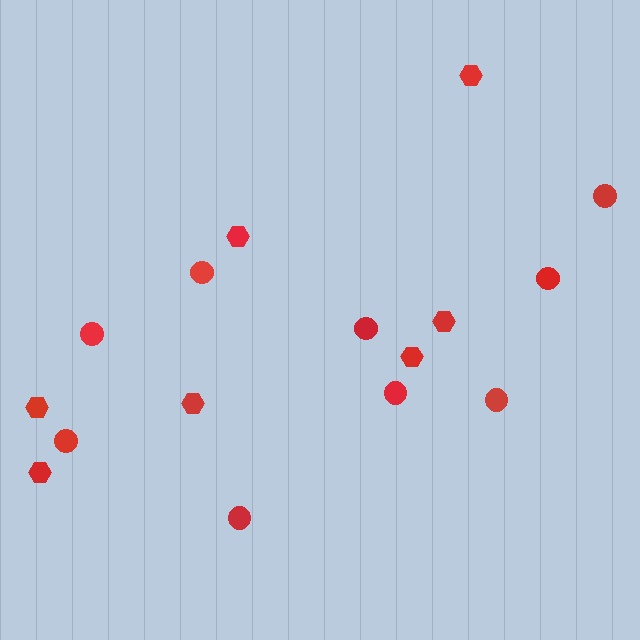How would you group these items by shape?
There are 2 groups: one group of circles (9) and one group of hexagons (7).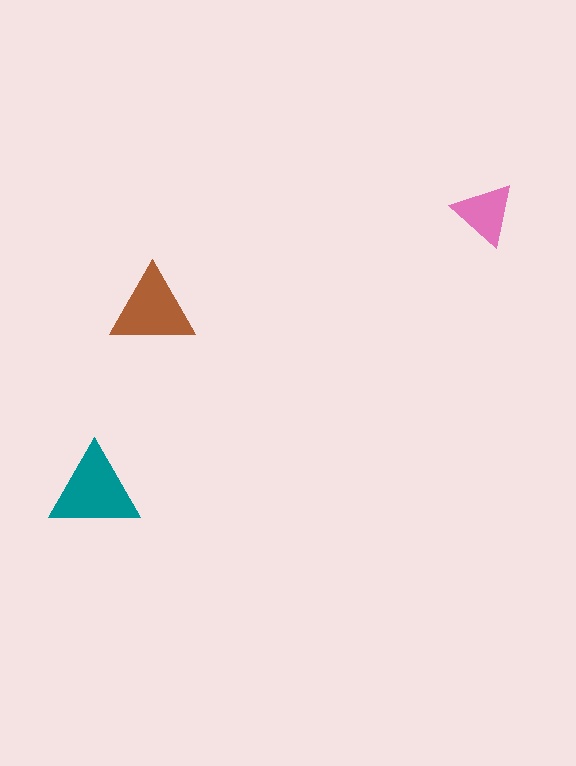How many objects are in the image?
There are 3 objects in the image.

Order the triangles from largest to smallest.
the teal one, the brown one, the pink one.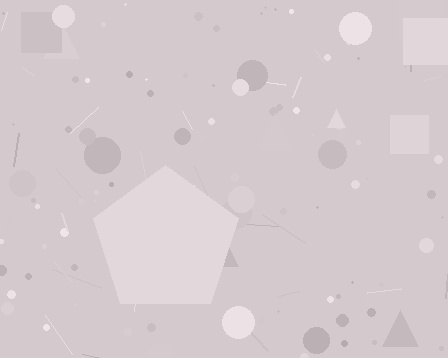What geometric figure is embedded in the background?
A pentagon is embedded in the background.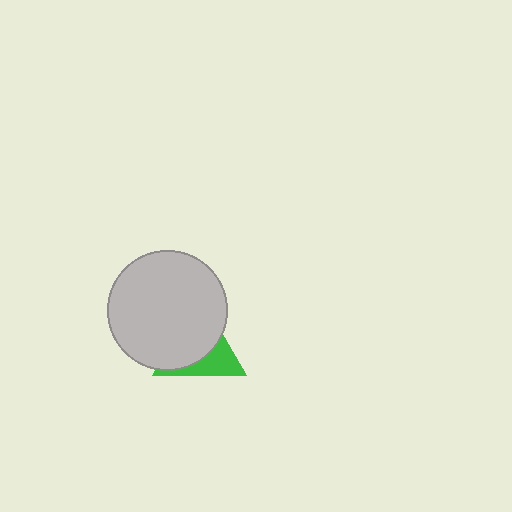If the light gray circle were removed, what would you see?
You would see the complete green triangle.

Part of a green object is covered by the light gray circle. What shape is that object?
It is a triangle.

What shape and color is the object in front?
The object in front is a light gray circle.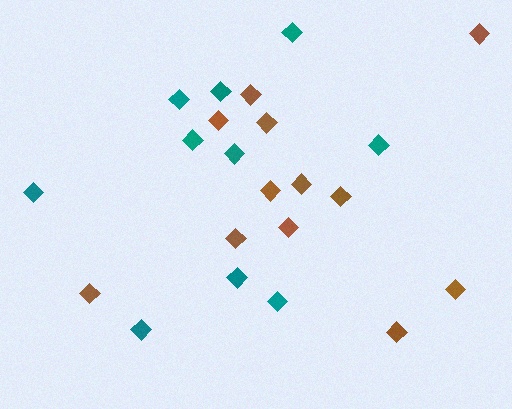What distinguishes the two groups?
There are 2 groups: one group of teal diamonds (10) and one group of brown diamonds (12).